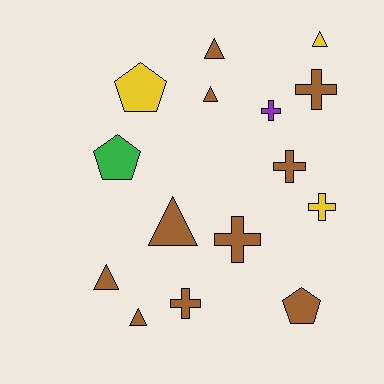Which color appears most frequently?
Brown, with 10 objects.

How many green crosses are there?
There are no green crosses.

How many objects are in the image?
There are 15 objects.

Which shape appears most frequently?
Cross, with 6 objects.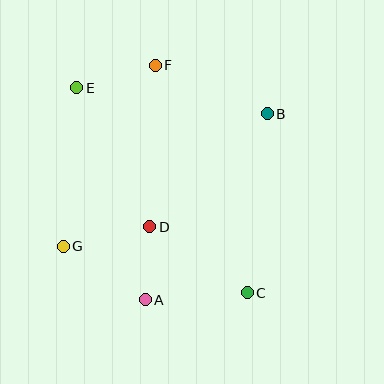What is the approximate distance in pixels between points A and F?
The distance between A and F is approximately 235 pixels.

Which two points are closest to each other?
Points A and D are closest to each other.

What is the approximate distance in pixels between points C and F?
The distance between C and F is approximately 246 pixels.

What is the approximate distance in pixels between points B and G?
The distance between B and G is approximately 243 pixels.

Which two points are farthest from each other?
Points C and E are farthest from each other.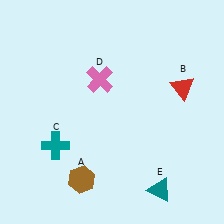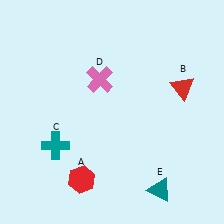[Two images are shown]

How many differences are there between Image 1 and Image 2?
There is 1 difference between the two images.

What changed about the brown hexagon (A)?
In Image 1, A is brown. In Image 2, it changed to red.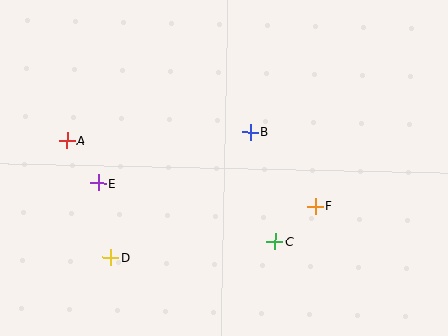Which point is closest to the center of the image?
Point B at (250, 132) is closest to the center.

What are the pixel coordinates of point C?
Point C is at (275, 242).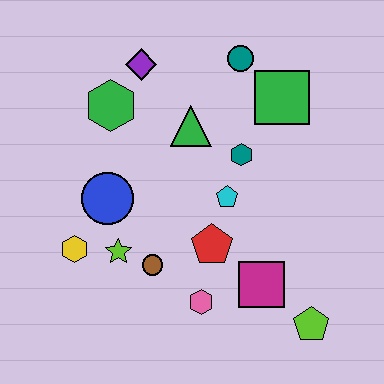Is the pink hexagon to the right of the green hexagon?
Yes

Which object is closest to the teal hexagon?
The cyan pentagon is closest to the teal hexagon.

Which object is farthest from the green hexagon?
The lime pentagon is farthest from the green hexagon.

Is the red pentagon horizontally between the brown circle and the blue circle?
No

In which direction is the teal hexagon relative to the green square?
The teal hexagon is below the green square.